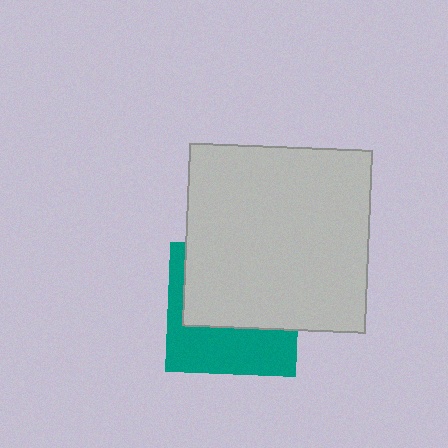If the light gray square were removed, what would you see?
You would see the complete teal square.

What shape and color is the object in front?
The object in front is a light gray square.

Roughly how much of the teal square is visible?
A small part of it is visible (roughly 42%).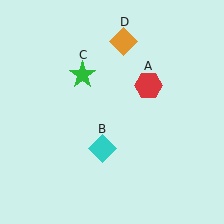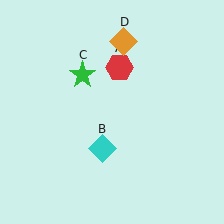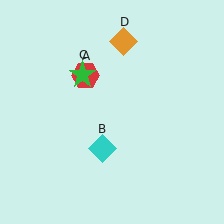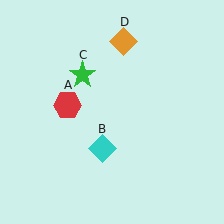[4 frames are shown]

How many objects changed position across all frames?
1 object changed position: red hexagon (object A).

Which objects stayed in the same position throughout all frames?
Cyan diamond (object B) and green star (object C) and orange diamond (object D) remained stationary.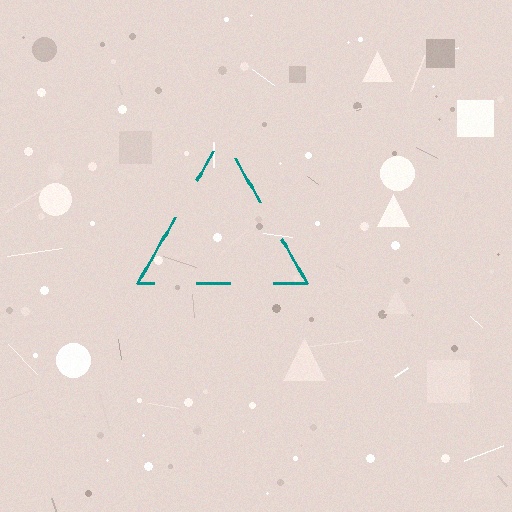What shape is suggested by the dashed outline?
The dashed outline suggests a triangle.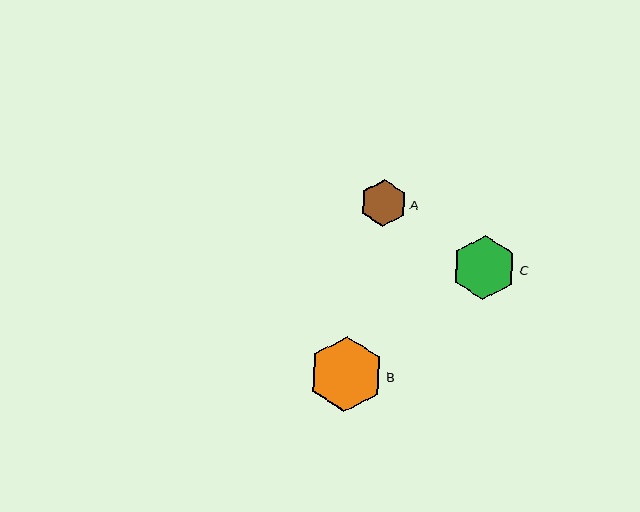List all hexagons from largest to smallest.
From largest to smallest: B, C, A.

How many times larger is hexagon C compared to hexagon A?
Hexagon C is approximately 1.4 times the size of hexagon A.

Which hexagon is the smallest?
Hexagon A is the smallest with a size of approximately 47 pixels.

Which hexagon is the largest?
Hexagon B is the largest with a size of approximately 75 pixels.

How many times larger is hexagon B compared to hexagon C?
Hexagon B is approximately 1.2 times the size of hexagon C.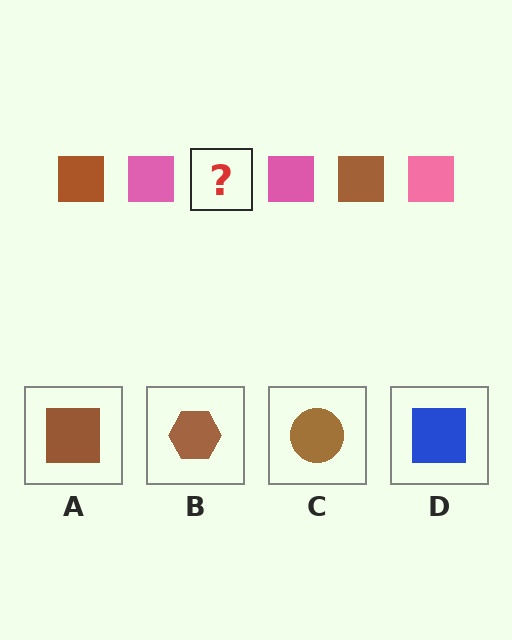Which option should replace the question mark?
Option A.